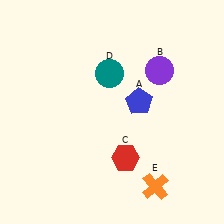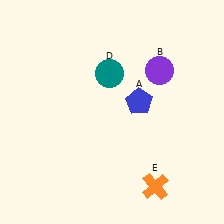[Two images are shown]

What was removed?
The red hexagon (C) was removed in Image 2.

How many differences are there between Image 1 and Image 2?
There is 1 difference between the two images.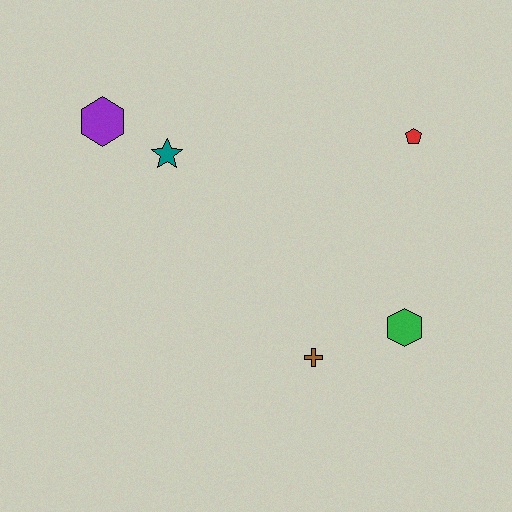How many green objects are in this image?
There is 1 green object.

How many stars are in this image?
There is 1 star.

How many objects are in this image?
There are 5 objects.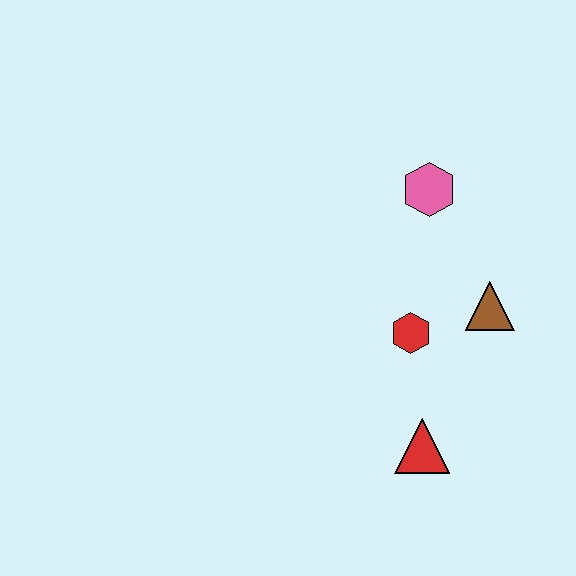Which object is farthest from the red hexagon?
The pink hexagon is farthest from the red hexagon.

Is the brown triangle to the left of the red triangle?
No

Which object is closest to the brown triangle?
The red hexagon is closest to the brown triangle.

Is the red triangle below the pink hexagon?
Yes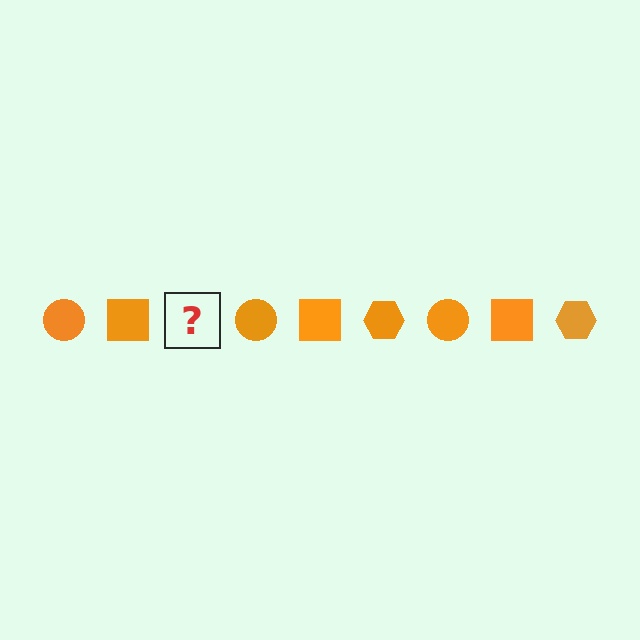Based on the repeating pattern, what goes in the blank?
The blank should be an orange hexagon.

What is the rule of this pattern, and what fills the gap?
The rule is that the pattern cycles through circle, square, hexagon shapes in orange. The gap should be filled with an orange hexagon.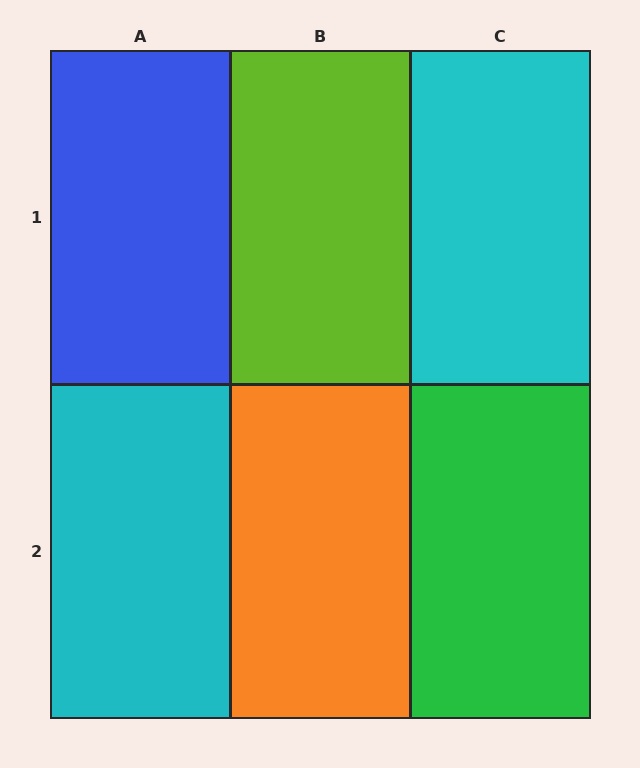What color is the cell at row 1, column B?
Lime.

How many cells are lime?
1 cell is lime.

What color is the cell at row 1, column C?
Cyan.